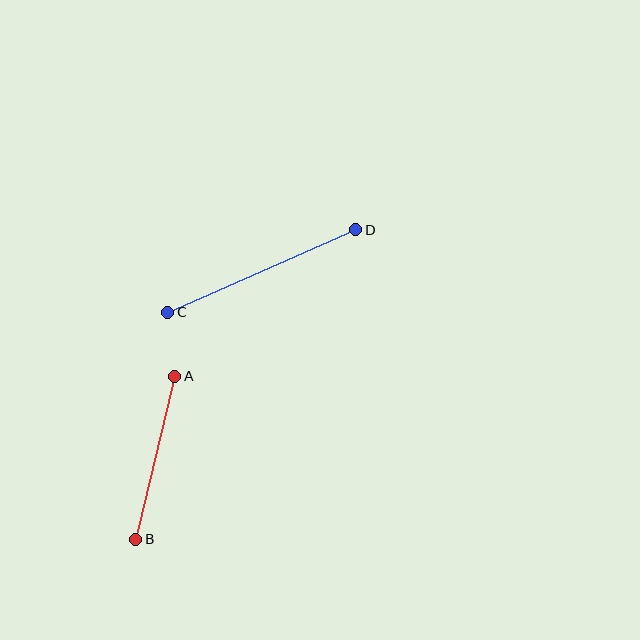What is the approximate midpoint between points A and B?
The midpoint is at approximately (155, 458) pixels.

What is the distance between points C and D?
The distance is approximately 205 pixels.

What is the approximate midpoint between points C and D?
The midpoint is at approximately (262, 271) pixels.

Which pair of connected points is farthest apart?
Points C and D are farthest apart.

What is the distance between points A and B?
The distance is approximately 168 pixels.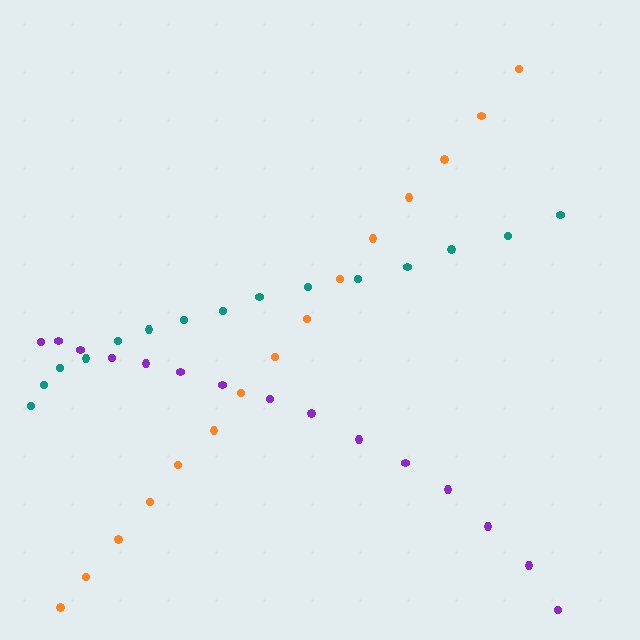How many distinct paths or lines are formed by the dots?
There are 3 distinct paths.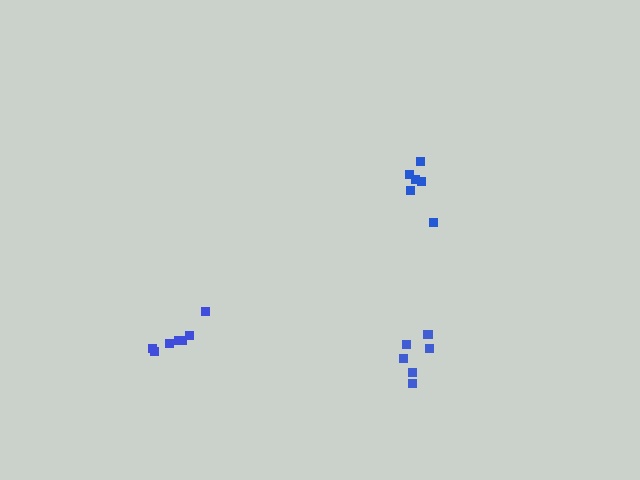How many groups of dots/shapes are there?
There are 3 groups.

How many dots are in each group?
Group 1: 6 dots, Group 2: 6 dots, Group 3: 7 dots (19 total).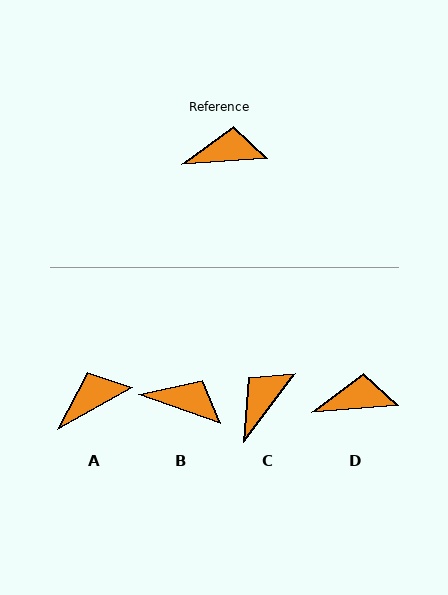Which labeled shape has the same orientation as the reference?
D.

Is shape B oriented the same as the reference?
No, it is off by about 24 degrees.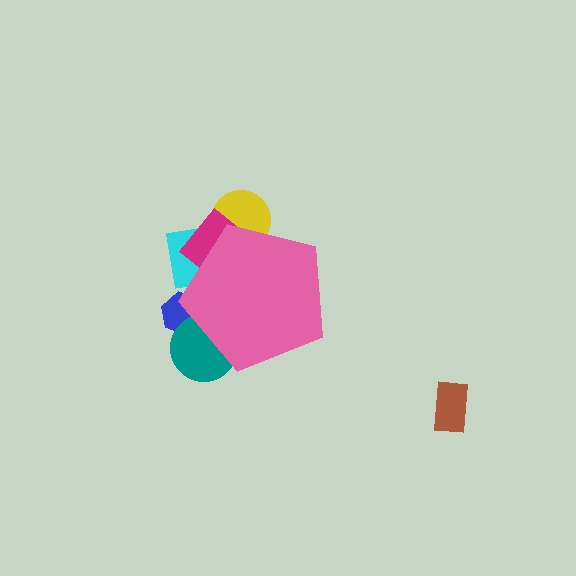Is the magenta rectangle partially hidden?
Yes, the magenta rectangle is partially hidden behind the pink pentagon.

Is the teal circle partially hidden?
Yes, the teal circle is partially hidden behind the pink pentagon.